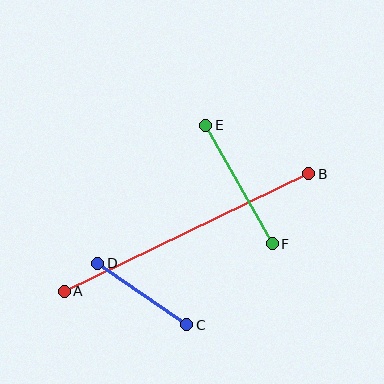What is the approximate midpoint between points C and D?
The midpoint is at approximately (142, 294) pixels.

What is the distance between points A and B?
The distance is approximately 271 pixels.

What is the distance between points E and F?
The distance is approximately 136 pixels.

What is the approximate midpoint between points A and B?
The midpoint is at approximately (186, 232) pixels.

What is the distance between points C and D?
The distance is approximately 108 pixels.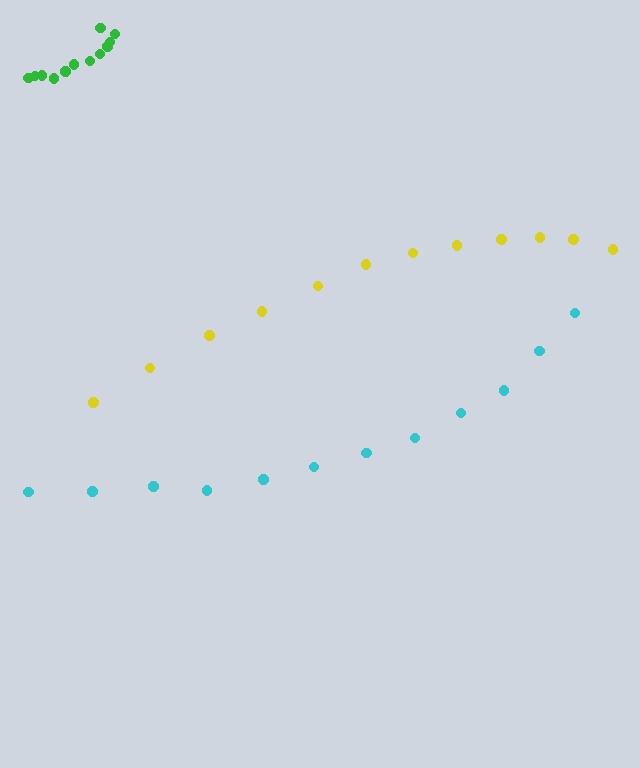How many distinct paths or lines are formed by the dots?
There are 3 distinct paths.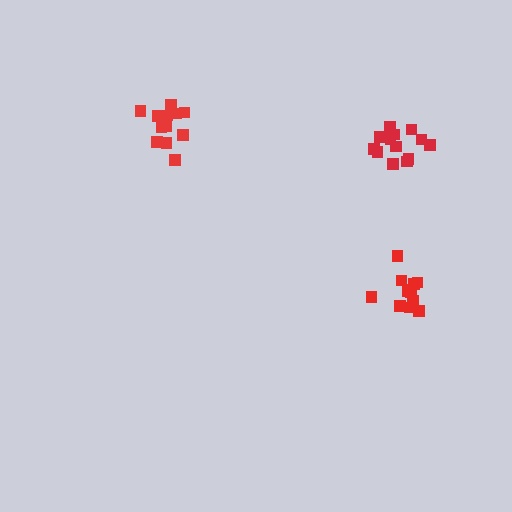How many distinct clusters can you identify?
There are 3 distinct clusters.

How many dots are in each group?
Group 1: 14 dots, Group 2: 13 dots, Group 3: 12 dots (39 total).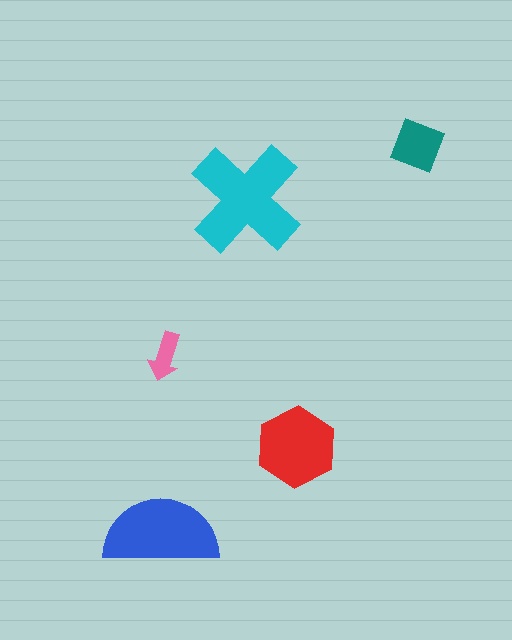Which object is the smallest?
The pink arrow.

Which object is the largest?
The cyan cross.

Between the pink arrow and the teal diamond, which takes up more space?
The teal diamond.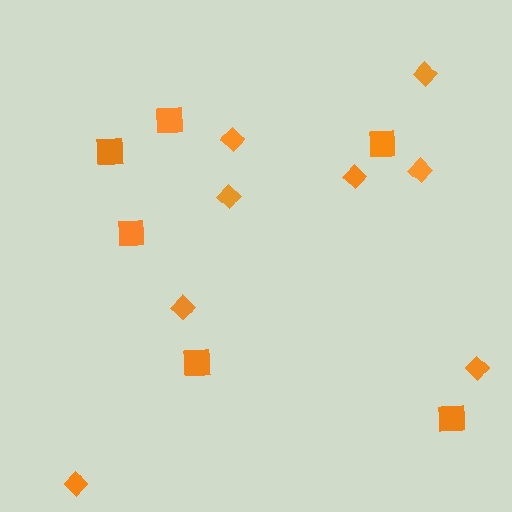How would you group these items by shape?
There are 2 groups: one group of squares (6) and one group of diamonds (8).